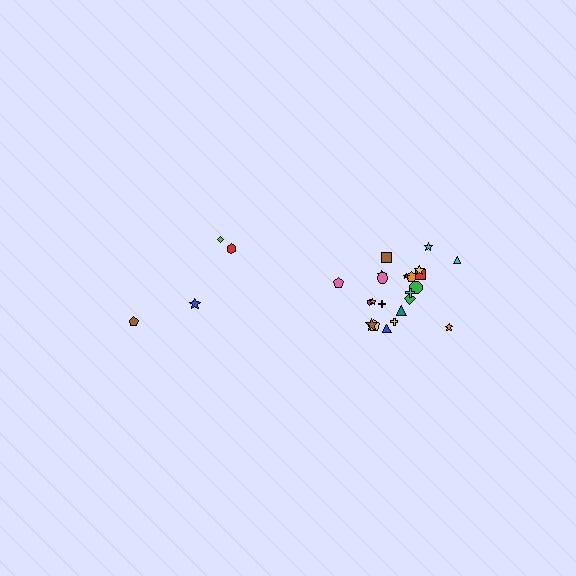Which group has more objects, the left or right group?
The right group.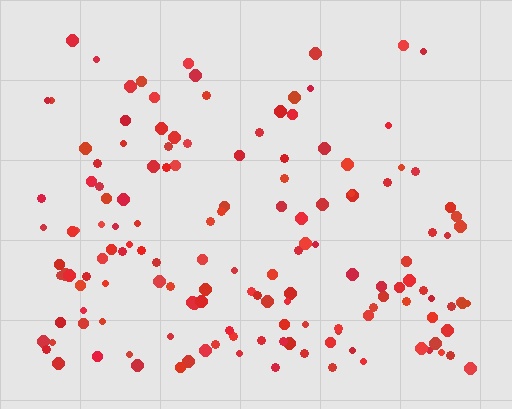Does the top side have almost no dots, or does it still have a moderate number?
Still a moderate number, just noticeably fewer than the bottom.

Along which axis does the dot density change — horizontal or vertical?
Vertical.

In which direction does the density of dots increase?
From top to bottom, with the bottom side densest.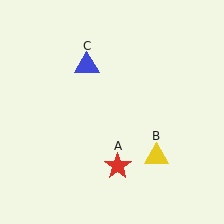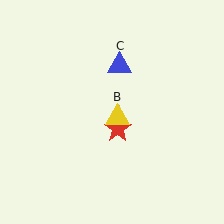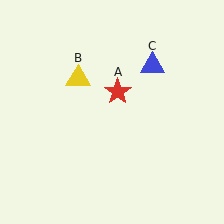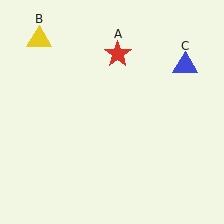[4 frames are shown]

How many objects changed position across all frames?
3 objects changed position: red star (object A), yellow triangle (object B), blue triangle (object C).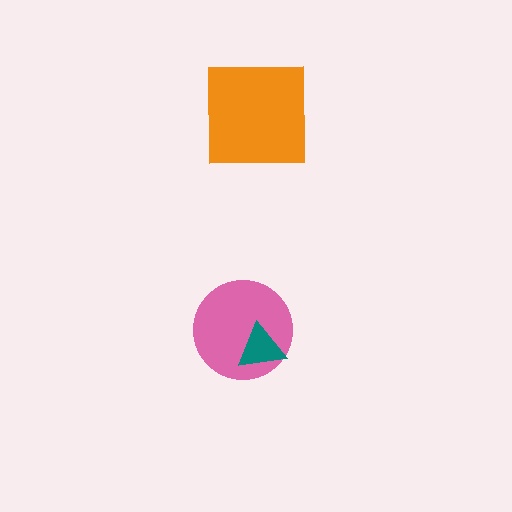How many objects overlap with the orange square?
0 objects overlap with the orange square.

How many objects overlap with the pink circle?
1 object overlaps with the pink circle.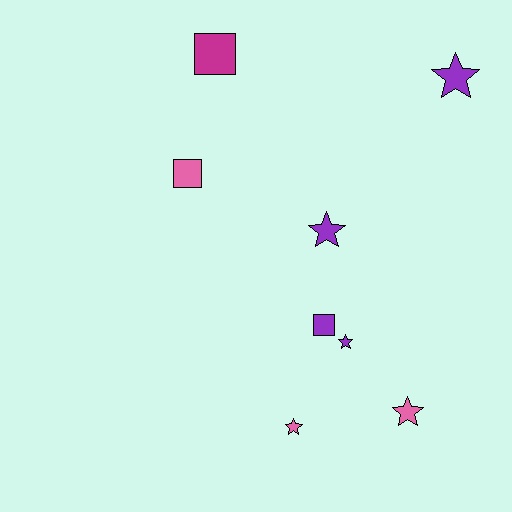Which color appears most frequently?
Purple, with 4 objects.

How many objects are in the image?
There are 8 objects.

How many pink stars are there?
There are 2 pink stars.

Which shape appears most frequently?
Star, with 5 objects.